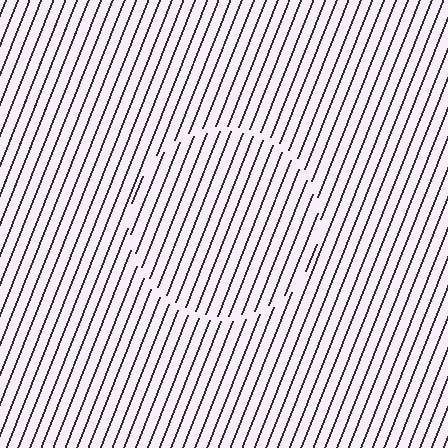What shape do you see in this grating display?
An illusory circle. The interior of the shape contains the same grating, shifted by half a period — the contour is defined by the phase discontinuity where line-ends from the inner and outer gratings abut.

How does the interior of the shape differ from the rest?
The interior of the shape contains the same grating, shifted by half a period — the contour is defined by the phase discontinuity where line-ends from the inner and outer gratings abut.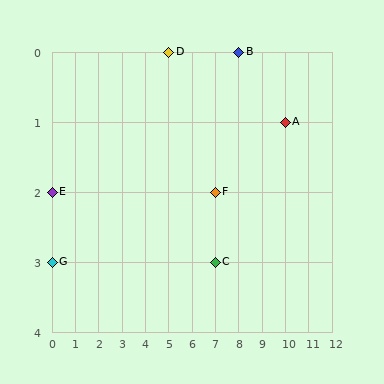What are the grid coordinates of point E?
Point E is at grid coordinates (0, 2).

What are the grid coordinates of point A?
Point A is at grid coordinates (10, 1).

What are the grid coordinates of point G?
Point G is at grid coordinates (0, 3).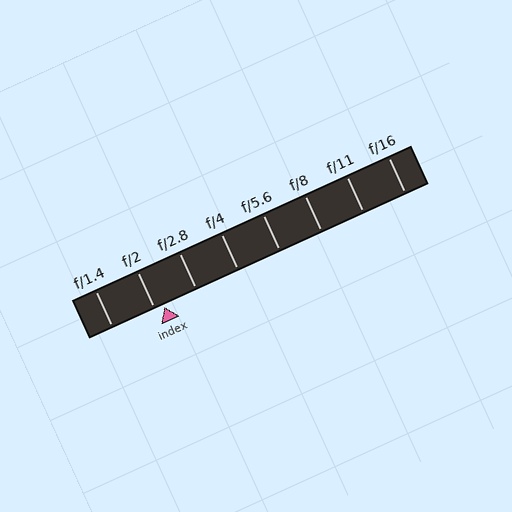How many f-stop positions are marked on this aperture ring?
There are 8 f-stop positions marked.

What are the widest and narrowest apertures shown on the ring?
The widest aperture shown is f/1.4 and the narrowest is f/16.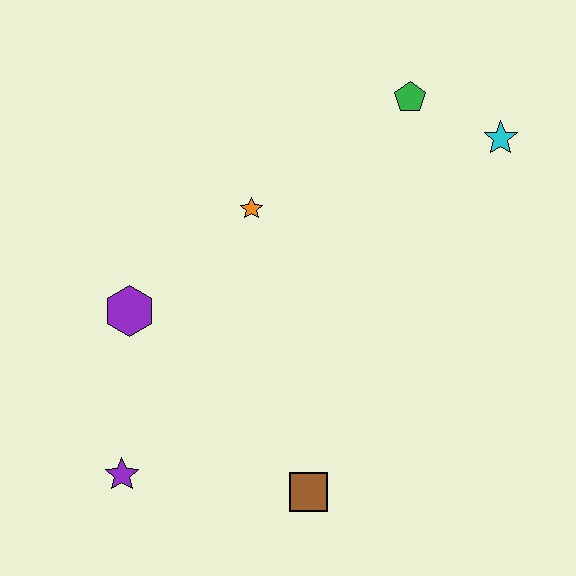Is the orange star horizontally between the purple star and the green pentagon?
Yes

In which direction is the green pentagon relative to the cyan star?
The green pentagon is to the left of the cyan star.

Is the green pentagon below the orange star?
No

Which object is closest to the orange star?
The purple hexagon is closest to the orange star.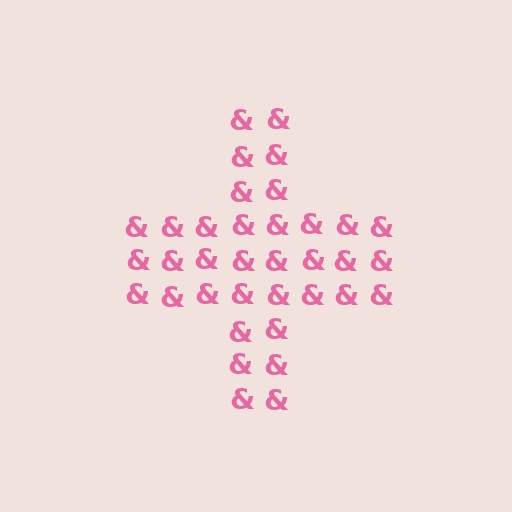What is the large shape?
The large shape is a cross.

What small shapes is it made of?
It is made of small ampersands.